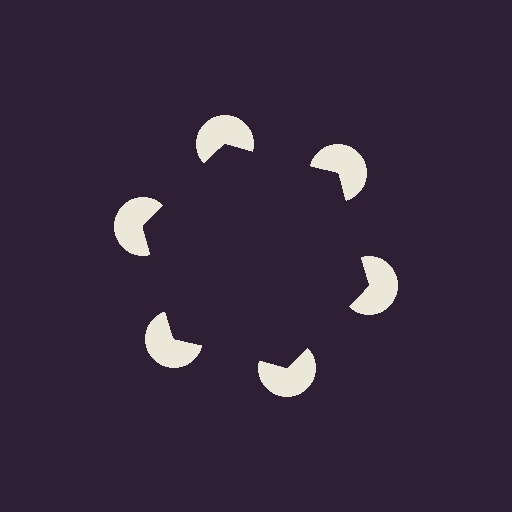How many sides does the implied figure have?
6 sides.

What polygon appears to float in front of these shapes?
An illusory hexagon — its edges are inferred from the aligned wedge cuts in the pac-man discs, not physically drawn.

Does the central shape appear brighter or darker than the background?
It typically appears slightly darker than the background, even though no actual brightness change is drawn.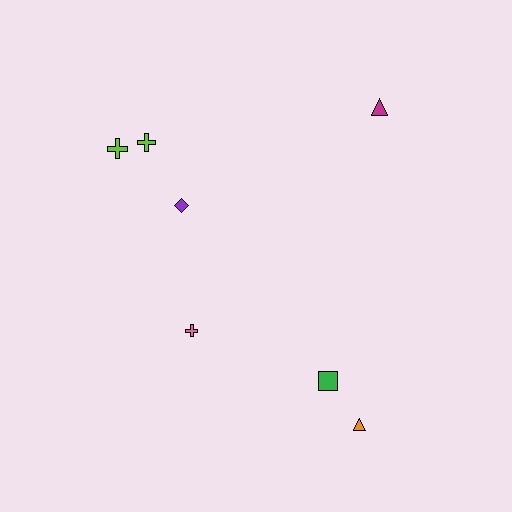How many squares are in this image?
There is 1 square.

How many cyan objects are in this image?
There are no cyan objects.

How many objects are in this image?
There are 7 objects.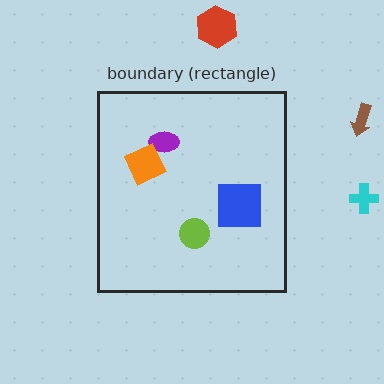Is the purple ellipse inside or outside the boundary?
Inside.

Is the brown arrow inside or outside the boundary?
Outside.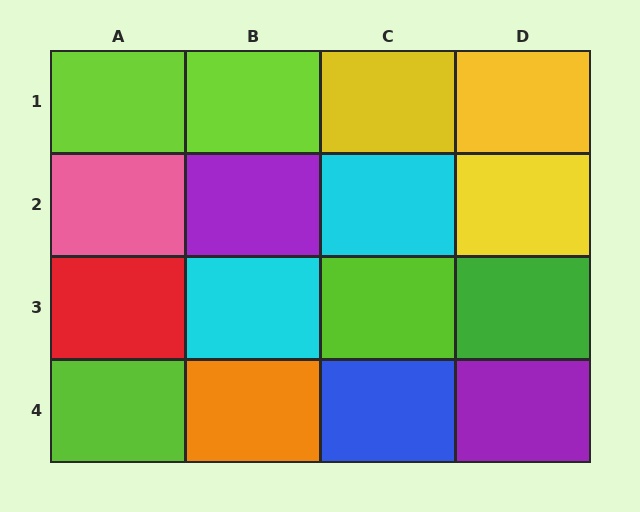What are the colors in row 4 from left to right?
Lime, orange, blue, purple.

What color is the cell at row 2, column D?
Yellow.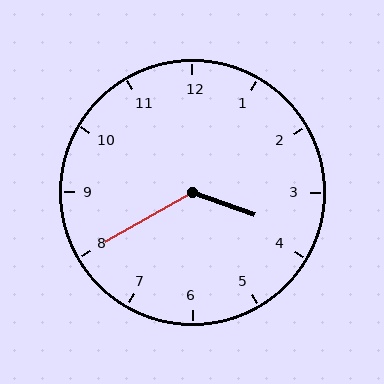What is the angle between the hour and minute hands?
Approximately 130 degrees.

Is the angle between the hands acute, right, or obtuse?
It is obtuse.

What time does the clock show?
3:40.